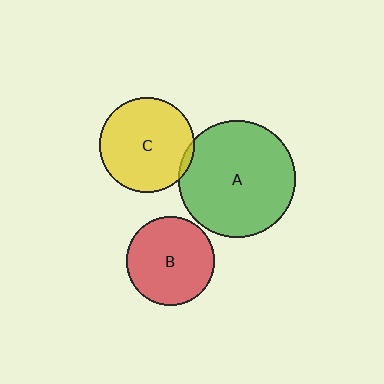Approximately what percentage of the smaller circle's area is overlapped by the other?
Approximately 5%.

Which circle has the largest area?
Circle A (green).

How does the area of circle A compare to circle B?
Approximately 1.8 times.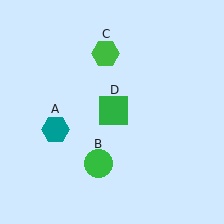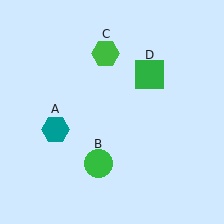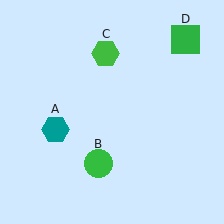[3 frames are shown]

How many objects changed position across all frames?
1 object changed position: green square (object D).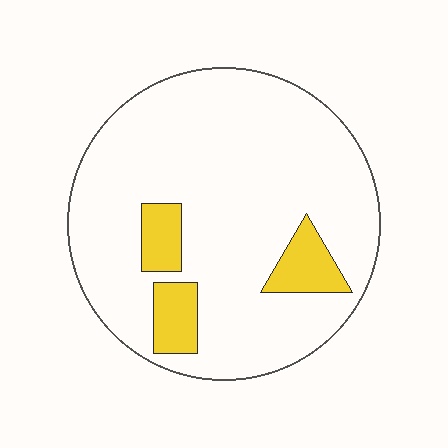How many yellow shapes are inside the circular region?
3.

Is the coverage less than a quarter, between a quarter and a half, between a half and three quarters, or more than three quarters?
Less than a quarter.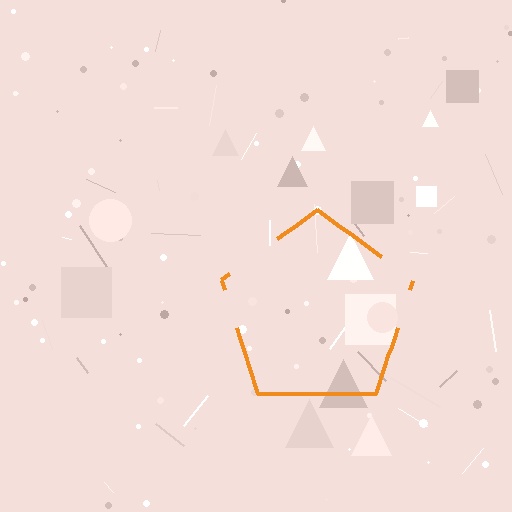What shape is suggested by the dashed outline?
The dashed outline suggests a pentagon.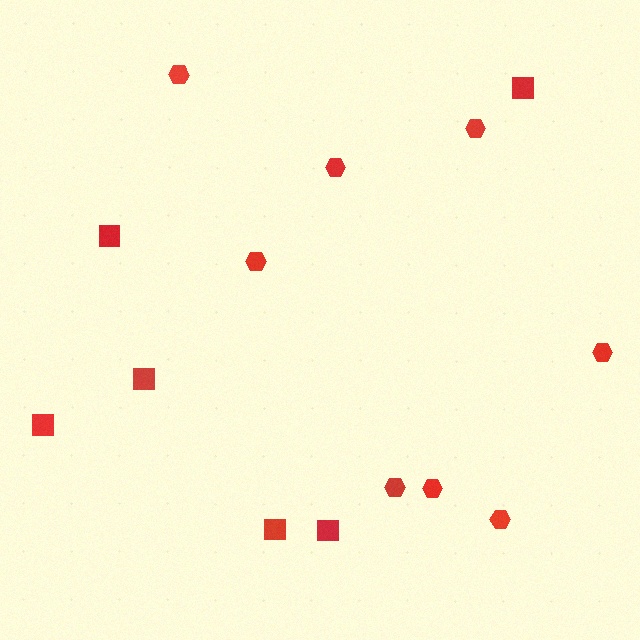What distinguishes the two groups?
There are 2 groups: one group of squares (6) and one group of hexagons (8).